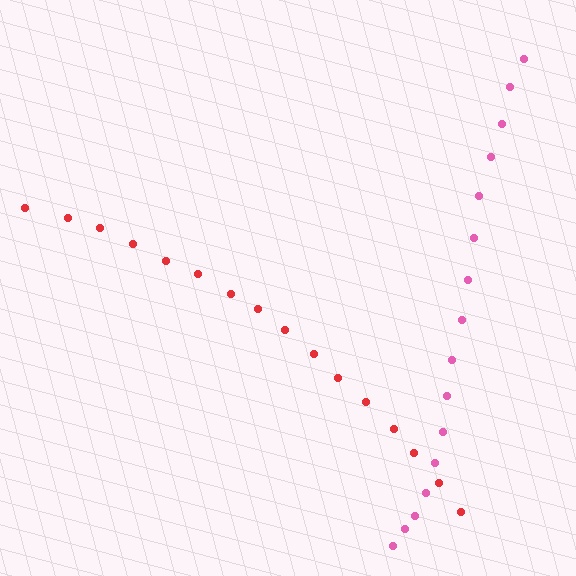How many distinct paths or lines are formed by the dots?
There are 2 distinct paths.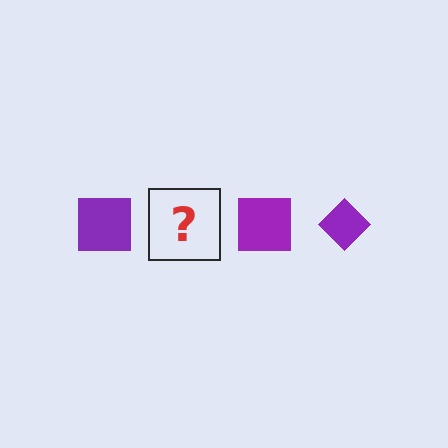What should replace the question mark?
The question mark should be replaced with a purple diamond.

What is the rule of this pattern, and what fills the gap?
The rule is that the pattern cycles through square, diamond shapes in purple. The gap should be filled with a purple diamond.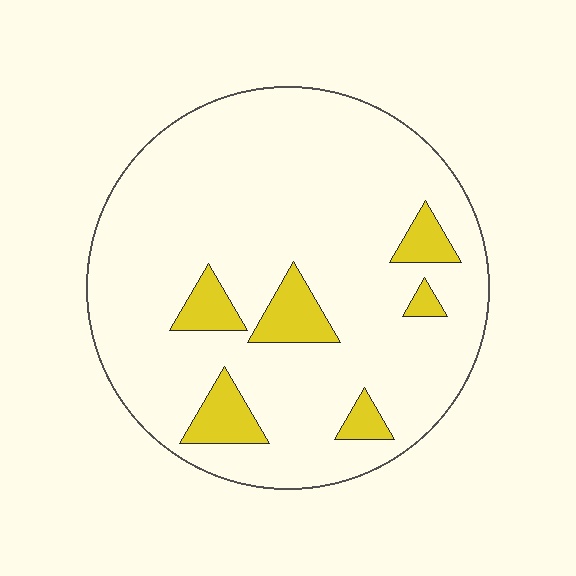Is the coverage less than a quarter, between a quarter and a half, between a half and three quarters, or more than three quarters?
Less than a quarter.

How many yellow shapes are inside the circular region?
6.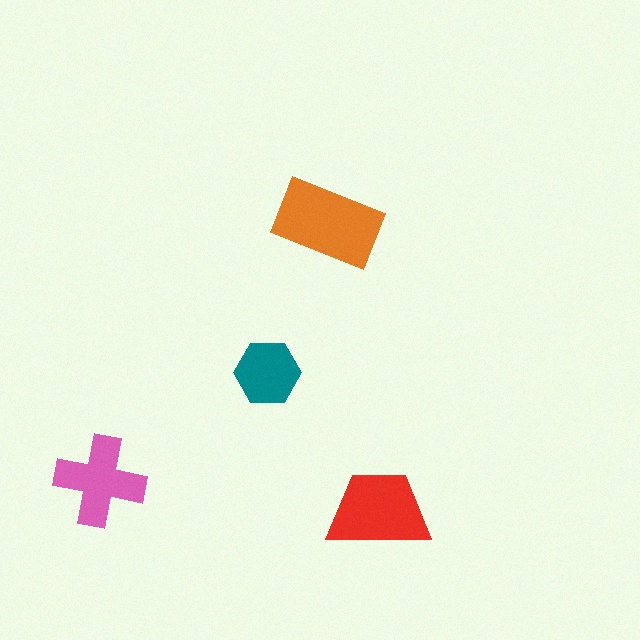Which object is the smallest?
The teal hexagon.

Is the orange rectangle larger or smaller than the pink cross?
Larger.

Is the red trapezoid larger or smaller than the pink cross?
Larger.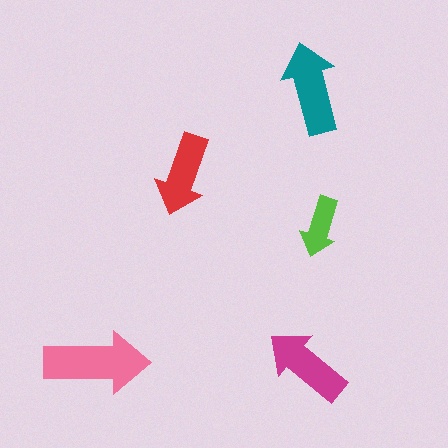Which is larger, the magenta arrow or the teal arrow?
The teal one.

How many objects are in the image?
There are 5 objects in the image.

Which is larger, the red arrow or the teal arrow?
The teal one.